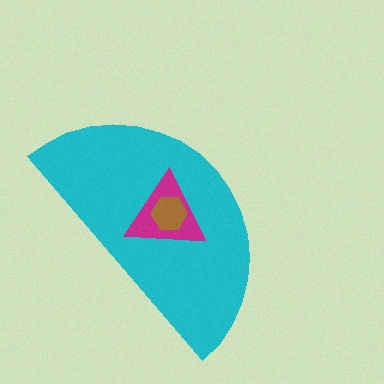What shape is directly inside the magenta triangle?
The brown hexagon.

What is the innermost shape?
The brown hexagon.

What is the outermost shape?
The cyan semicircle.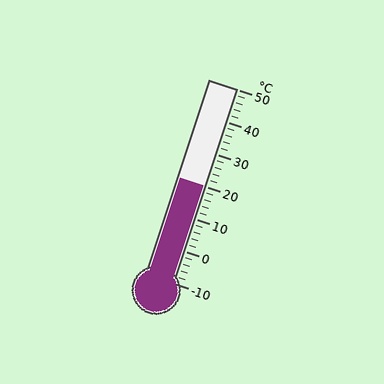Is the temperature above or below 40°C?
The temperature is below 40°C.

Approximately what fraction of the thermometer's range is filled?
The thermometer is filled to approximately 50% of its range.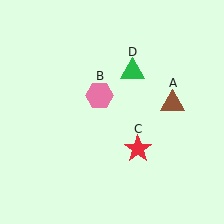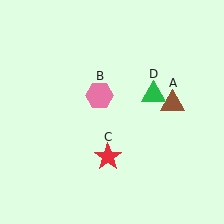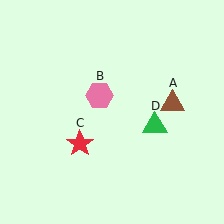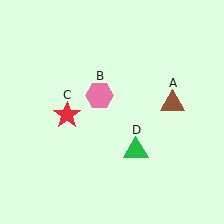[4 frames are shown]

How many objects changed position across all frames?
2 objects changed position: red star (object C), green triangle (object D).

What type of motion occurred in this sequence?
The red star (object C), green triangle (object D) rotated clockwise around the center of the scene.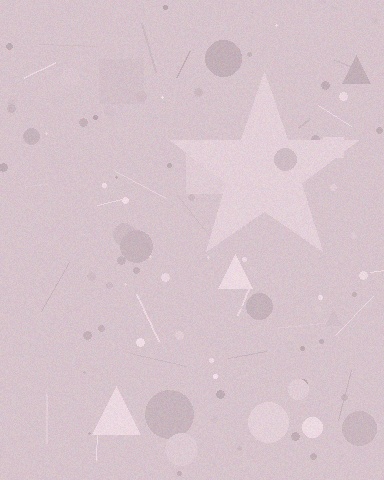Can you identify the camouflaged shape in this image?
The camouflaged shape is a star.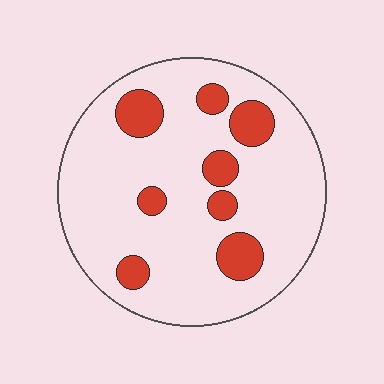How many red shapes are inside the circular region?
8.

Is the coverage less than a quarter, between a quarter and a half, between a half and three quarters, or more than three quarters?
Less than a quarter.